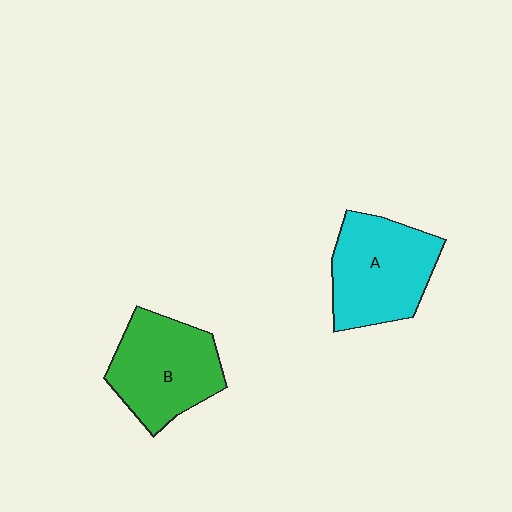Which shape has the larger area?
Shape A (cyan).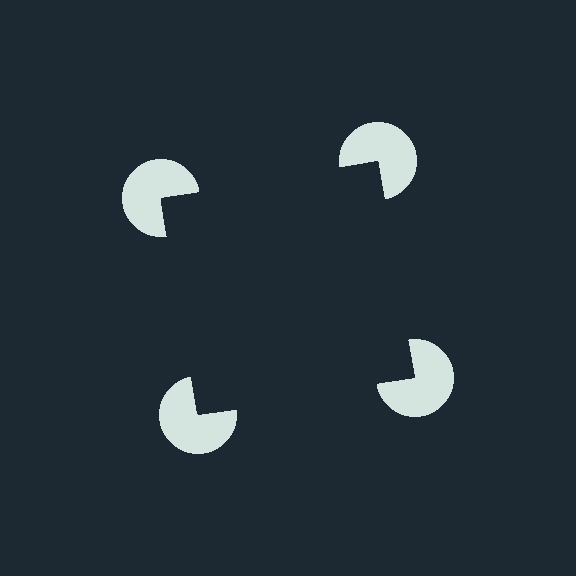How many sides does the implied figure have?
4 sides.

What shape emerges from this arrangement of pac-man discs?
An illusory square — its edges are inferred from the aligned wedge cuts in the pac-man discs, not physically drawn.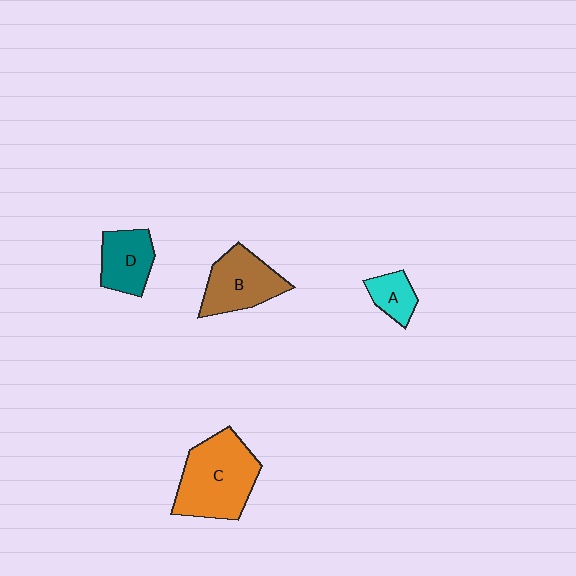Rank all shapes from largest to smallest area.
From largest to smallest: C (orange), B (brown), D (teal), A (cyan).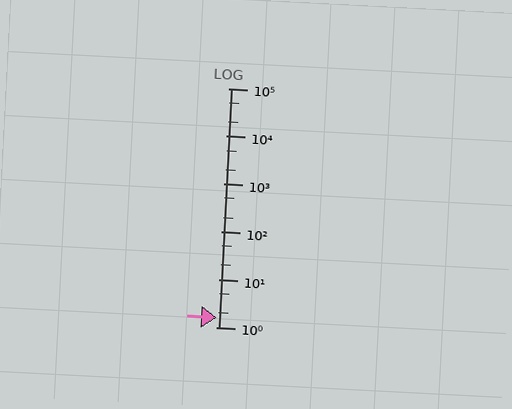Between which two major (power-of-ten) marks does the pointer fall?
The pointer is between 1 and 10.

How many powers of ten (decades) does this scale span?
The scale spans 5 decades, from 1 to 100000.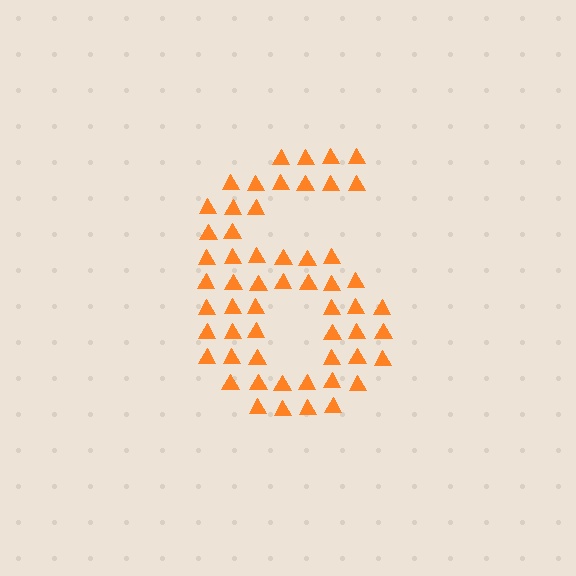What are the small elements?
The small elements are triangles.